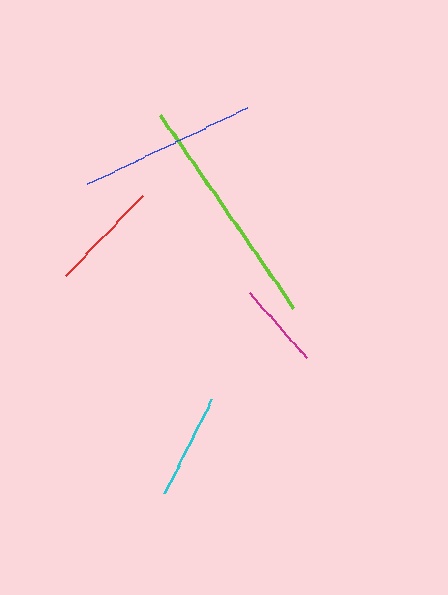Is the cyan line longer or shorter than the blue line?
The blue line is longer than the cyan line.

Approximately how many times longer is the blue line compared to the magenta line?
The blue line is approximately 2.0 times the length of the magenta line.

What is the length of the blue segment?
The blue segment is approximately 176 pixels long.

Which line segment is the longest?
The lime line is the longest at approximately 234 pixels.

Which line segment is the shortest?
The magenta line is the shortest at approximately 86 pixels.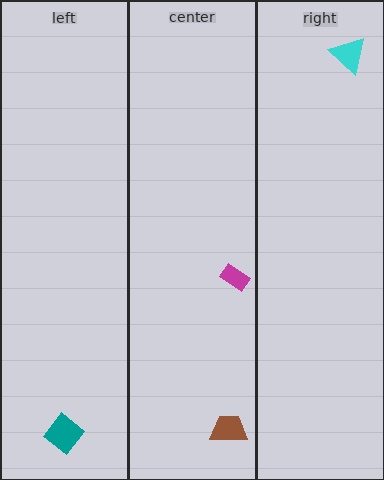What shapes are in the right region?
The cyan triangle.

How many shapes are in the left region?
1.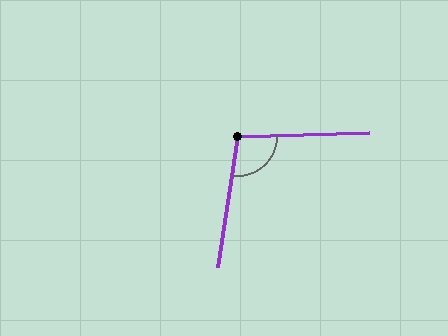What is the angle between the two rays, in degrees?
Approximately 101 degrees.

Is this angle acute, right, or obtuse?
It is obtuse.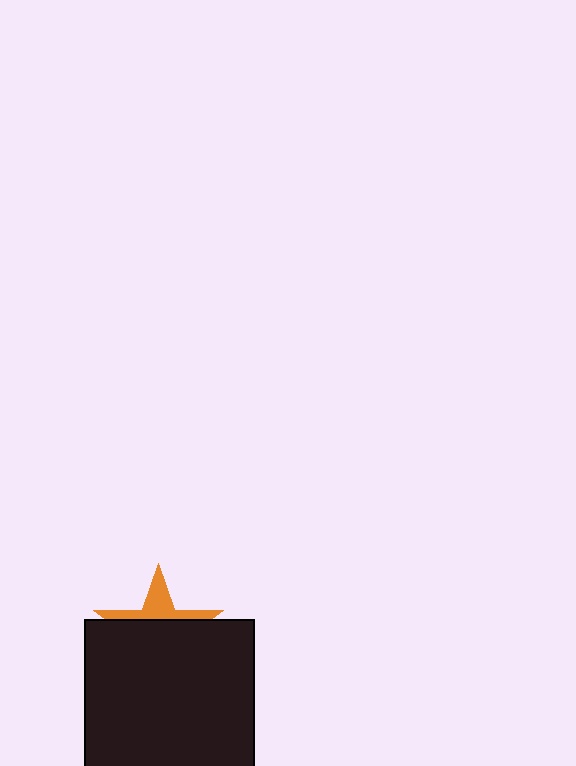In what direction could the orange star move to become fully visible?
The orange star could move up. That would shift it out from behind the black square entirely.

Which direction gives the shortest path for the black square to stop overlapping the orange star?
Moving down gives the shortest separation.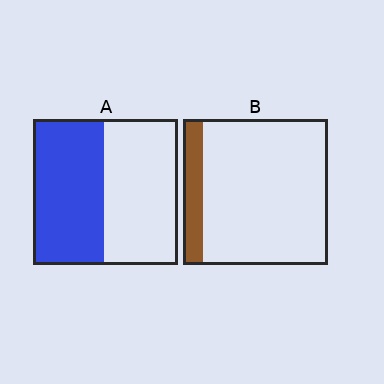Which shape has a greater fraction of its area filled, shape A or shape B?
Shape A.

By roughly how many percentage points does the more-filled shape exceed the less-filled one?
By roughly 35 percentage points (A over B).